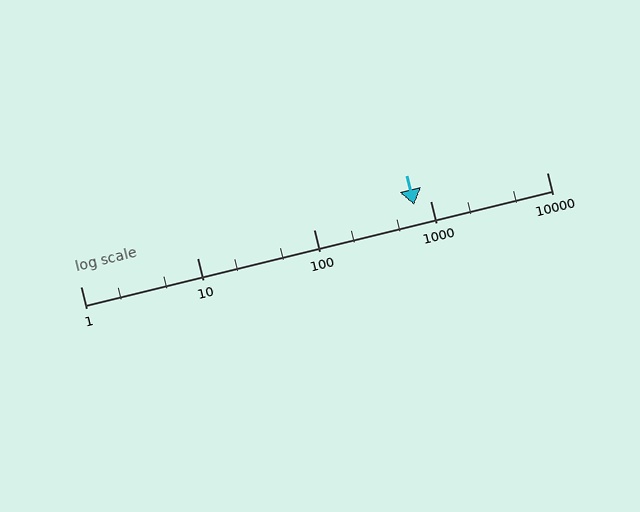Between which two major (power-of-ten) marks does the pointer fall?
The pointer is between 100 and 1000.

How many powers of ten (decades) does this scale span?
The scale spans 4 decades, from 1 to 10000.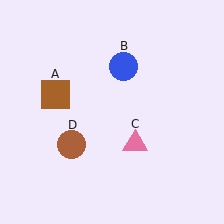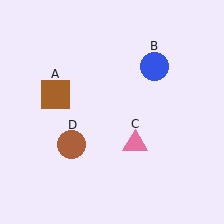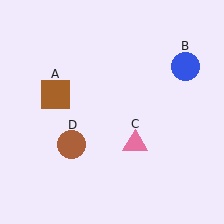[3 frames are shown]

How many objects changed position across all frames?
1 object changed position: blue circle (object B).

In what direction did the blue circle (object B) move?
The blue circle (object B) moved right.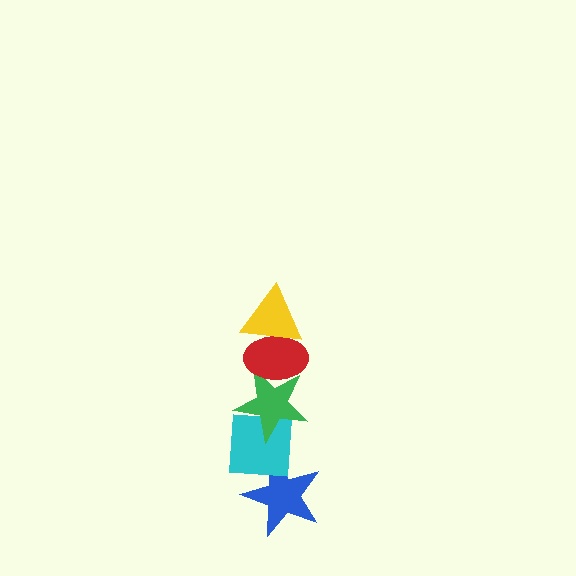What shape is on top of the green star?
The red ellipse is on top of the green star.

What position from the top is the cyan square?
The cyan square is 4th from the top.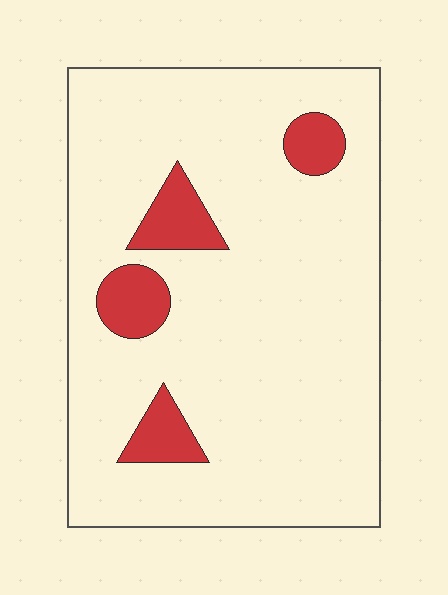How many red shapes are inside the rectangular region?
4.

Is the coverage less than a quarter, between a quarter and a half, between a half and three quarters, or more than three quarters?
Less than a quarter.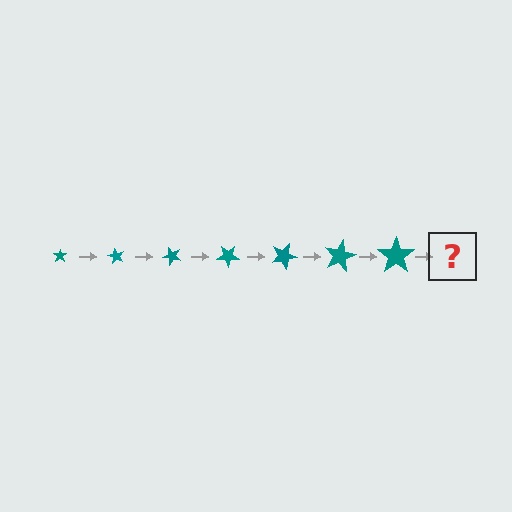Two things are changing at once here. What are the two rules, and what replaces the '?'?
The two rules are that the star grows larger each step and it rotates 60 degrees each step. The '?' should be a star, larger than the previous one and rotated 420 degrees from the start.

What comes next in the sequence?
The next element should be a star, larger than the previous one and rotated 420 degrees from the start.